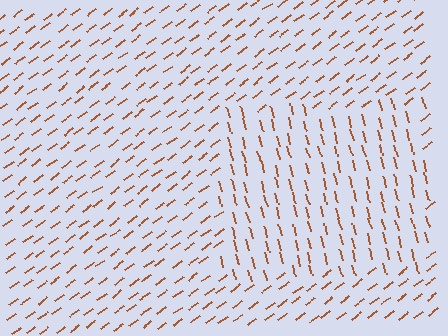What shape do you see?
I see a rectangle.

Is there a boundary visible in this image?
Yes, there is a texture boundary formed by a change in line orientation.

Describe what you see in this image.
The image is filled with small brown line segments. A rectangle region in the image has lines oriented differently from the surrounding lines, creating a visible texture boundary.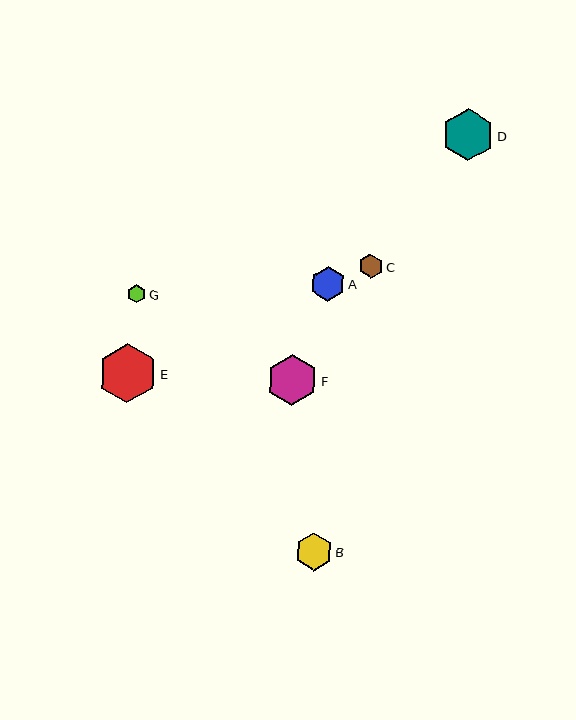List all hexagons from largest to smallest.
From largest to smallest: E, D, F, B, A, C, G.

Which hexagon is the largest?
Hexagon E is the largest with a size of approximately 59 pixels.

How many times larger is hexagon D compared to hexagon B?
Hexagon D is approximately 1.4 times the size of hexagon B.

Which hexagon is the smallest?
Hexagon G is the smallest with a size of approximately 18 pixels.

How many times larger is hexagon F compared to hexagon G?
Hexagon F is approximately 2.8 times the size of hexagon G.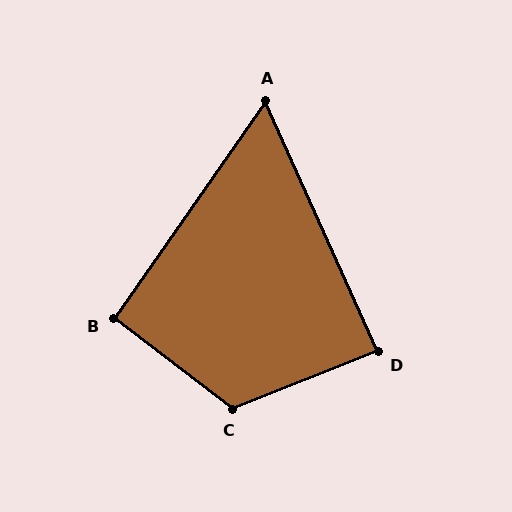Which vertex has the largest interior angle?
C, at approximately 121 degrees.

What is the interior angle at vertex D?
Approximately 87 degrees (approximately right).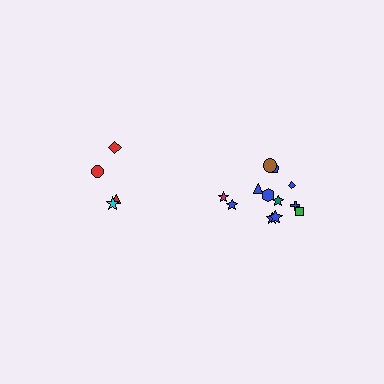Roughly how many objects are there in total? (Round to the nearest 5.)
Roughly 15 objects in total.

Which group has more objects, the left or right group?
The right group.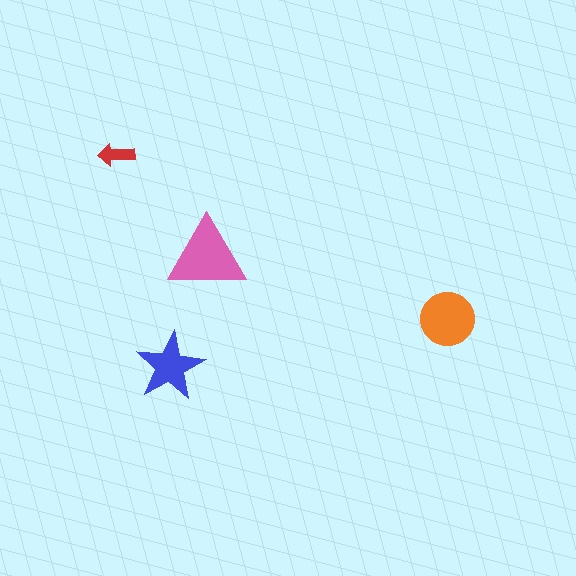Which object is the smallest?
The red arrow.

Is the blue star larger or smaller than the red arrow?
Larger.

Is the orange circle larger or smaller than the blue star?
Larger.